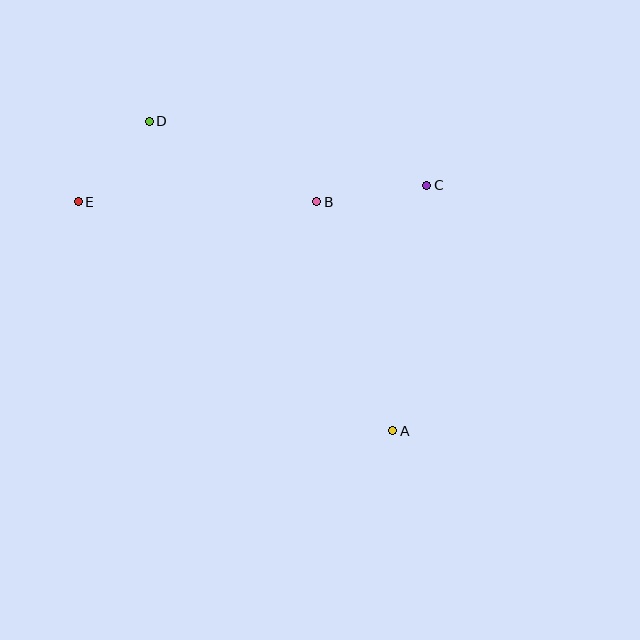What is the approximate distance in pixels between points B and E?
The distance between B and E is approximately 238 pixels.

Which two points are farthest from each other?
Points A and D are farthest from each other.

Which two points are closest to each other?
Points D and E are closest to each other.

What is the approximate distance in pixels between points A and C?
The distance between A and C is approximately 248 pixels.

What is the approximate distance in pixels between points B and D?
The distance between B and D is approximately 186 pixels.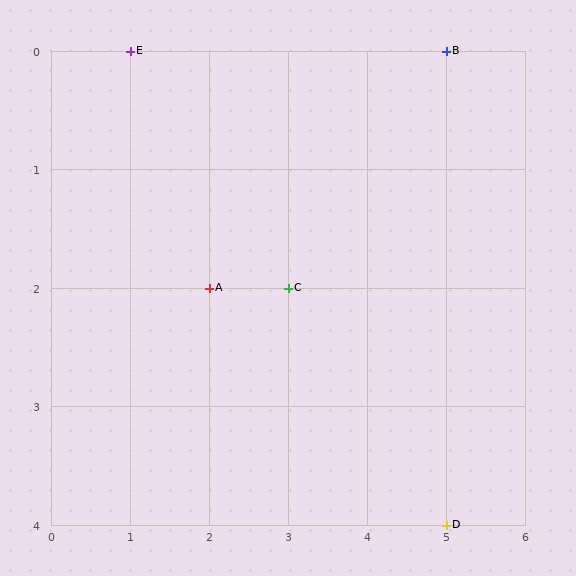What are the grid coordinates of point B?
Point B is at grid coordinates (5, 0).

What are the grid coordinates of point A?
Point A is at grid coordinates (2, 2).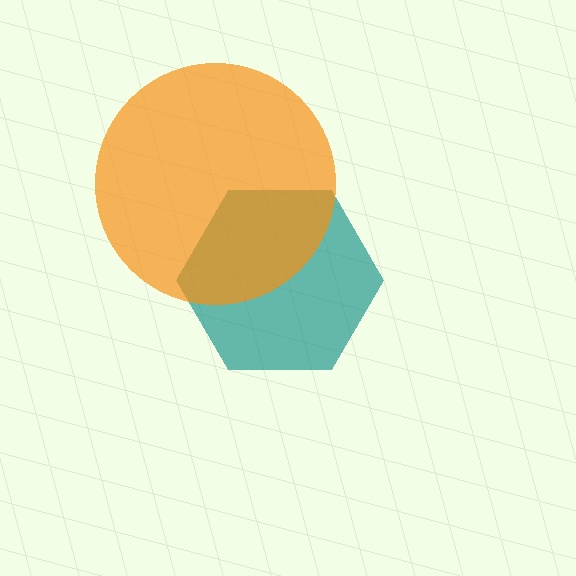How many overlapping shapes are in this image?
There are 2 overlapping shapes in the image.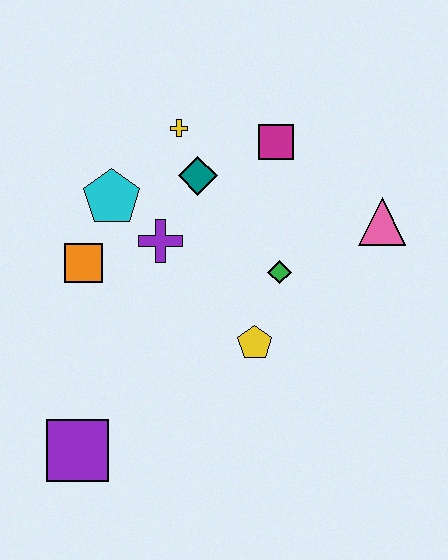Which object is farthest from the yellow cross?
The purple square is farthest from the yellow cross.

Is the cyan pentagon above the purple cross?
Yes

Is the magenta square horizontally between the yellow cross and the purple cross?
No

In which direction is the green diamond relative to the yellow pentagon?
The green diamond is above the yellow pentagon.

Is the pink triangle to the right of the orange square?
Yes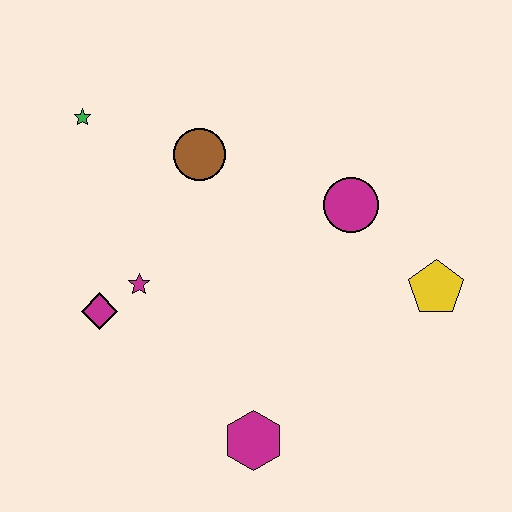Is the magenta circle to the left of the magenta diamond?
No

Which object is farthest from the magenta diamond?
The yellow pentagon is farthest from the magenta diamond.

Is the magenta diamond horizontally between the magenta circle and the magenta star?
No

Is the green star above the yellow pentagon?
Yes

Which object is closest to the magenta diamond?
The magenta star is closest to the magenta diamond.